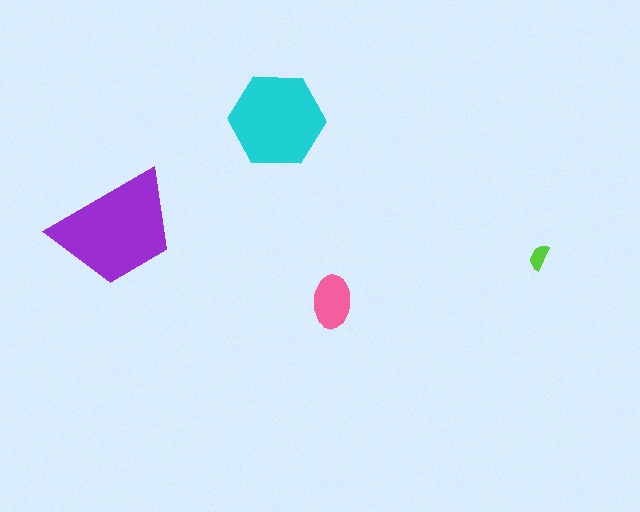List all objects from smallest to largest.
The lime semicircle, the pink ellipse, the cyan hexagon, the purple trapezoid.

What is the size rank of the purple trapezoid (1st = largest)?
1st.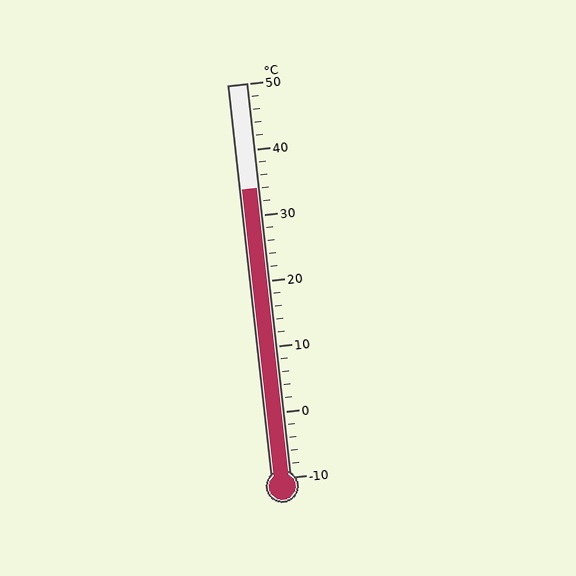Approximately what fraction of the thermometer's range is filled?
The thermometer is filled to approximately 75% of its range.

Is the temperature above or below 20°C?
The temperature is above 20°C.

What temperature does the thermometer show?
The thermometer shows approximately 34°C.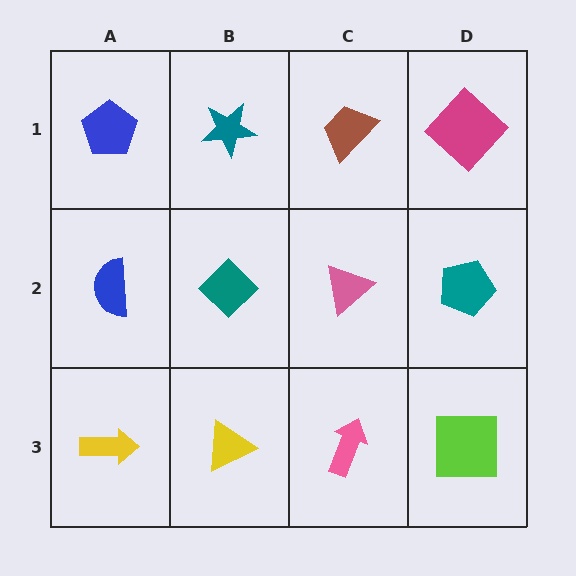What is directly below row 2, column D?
A lime square.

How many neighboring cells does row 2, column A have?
3.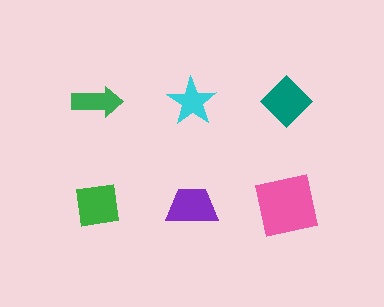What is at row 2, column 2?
A purple trapezoid.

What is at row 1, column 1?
A green arrow.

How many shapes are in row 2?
3 shapes.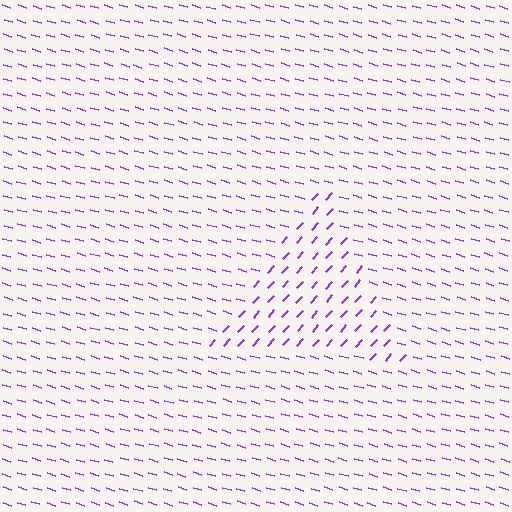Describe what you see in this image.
The image is filled with small purple line segments. A triangle region in the image has lines oriented differently from the surrounding lines, creating a visible texture boundary.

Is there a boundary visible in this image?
Yes, there is a texture boundary formed by a change in line orientation.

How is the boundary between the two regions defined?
The boundary is defined purely by a change in line orientation (approximately 65 degrees difference). All lines are the same color and thickness.